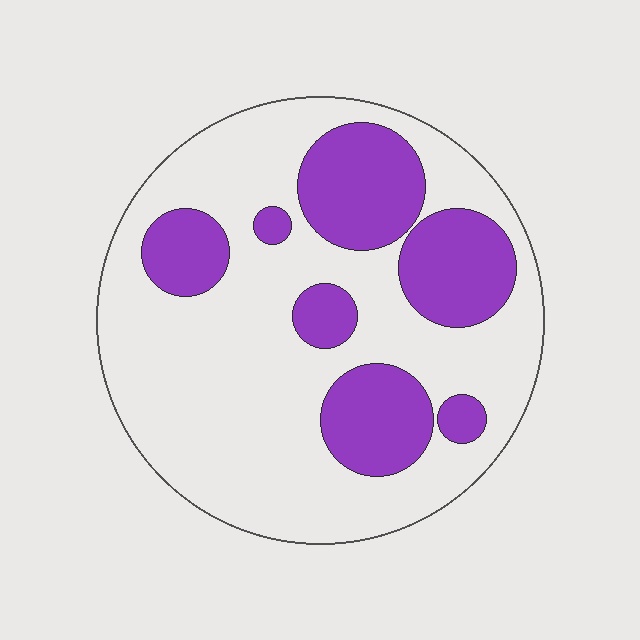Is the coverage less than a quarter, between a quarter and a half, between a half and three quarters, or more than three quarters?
Between a quarter and a half.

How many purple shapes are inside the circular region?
7.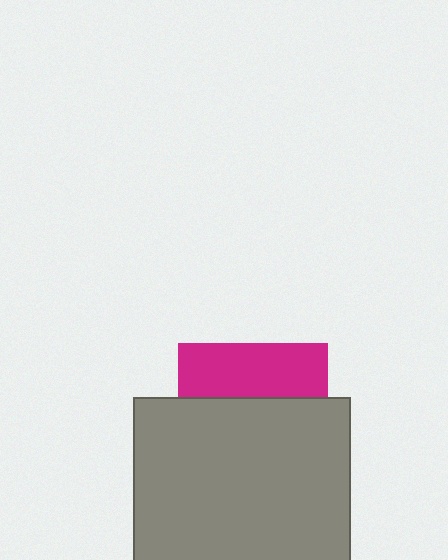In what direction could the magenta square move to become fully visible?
The magenta square could move up. That would shift it out from behind the gray square entirely.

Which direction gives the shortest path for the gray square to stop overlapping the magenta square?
Moving down gives the shortest separation.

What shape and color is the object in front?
The object in front is a gray square.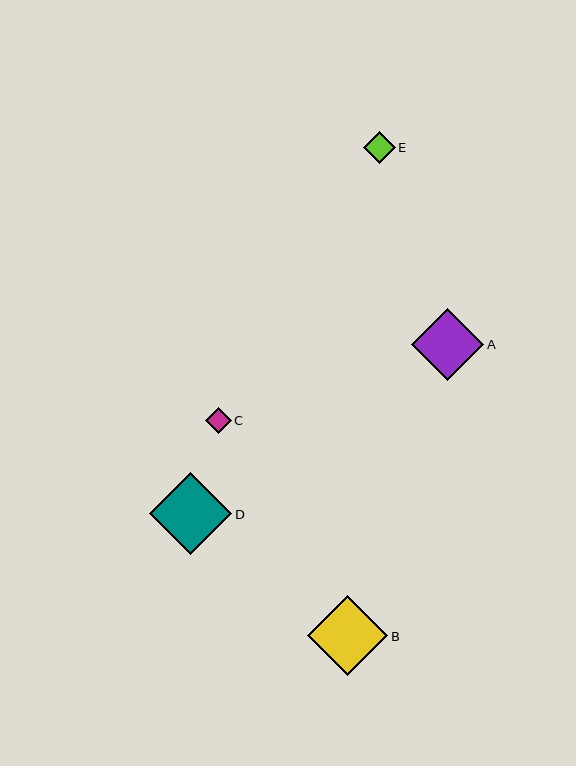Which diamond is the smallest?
Diamond C is the smallest with a size of approximately 26 pixels.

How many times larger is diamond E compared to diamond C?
Diamond E is approximately 1.3 times the size of diamond C.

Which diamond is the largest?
Diamond D is the largest with a size of approximately 82 pixels.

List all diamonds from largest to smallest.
From largest to smallest: D, B, A, E, C.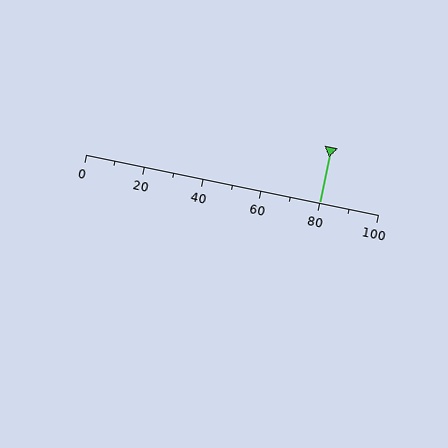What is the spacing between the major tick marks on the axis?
The major ticks are spaced 20 apart.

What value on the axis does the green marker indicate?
The marker indicates approximately 80.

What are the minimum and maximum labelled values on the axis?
The axis runs from 0 to 100.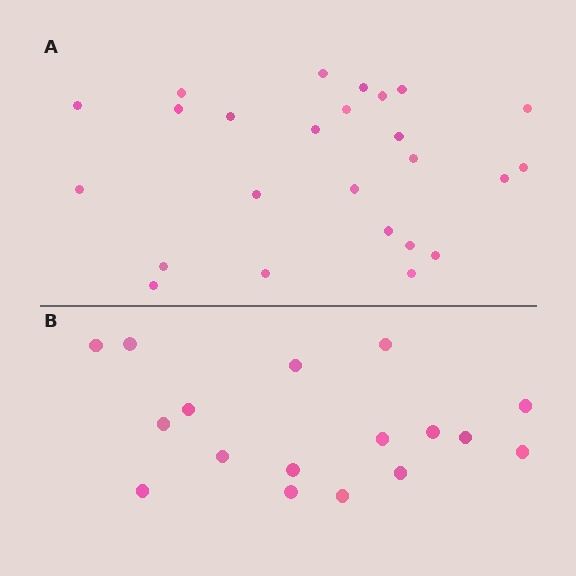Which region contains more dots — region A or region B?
Region A (the top region) has more dots.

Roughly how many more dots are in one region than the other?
Region A has roughly 8 or so more dots than region B.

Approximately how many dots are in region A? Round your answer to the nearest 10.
About 20 dots. (The exact count is 25, which rounds to 20.)